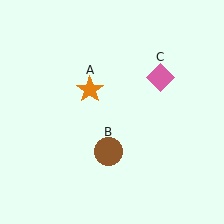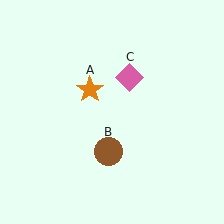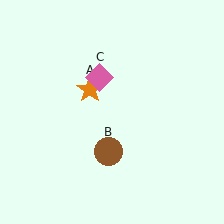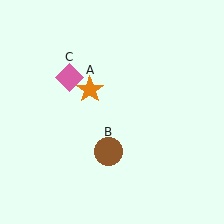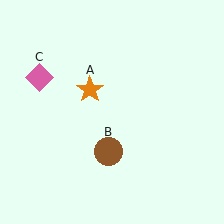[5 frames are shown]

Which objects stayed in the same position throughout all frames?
Orange star (object A) and brown circle (object B) remained stationary.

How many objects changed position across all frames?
1 object changed position: pink diamond (object C).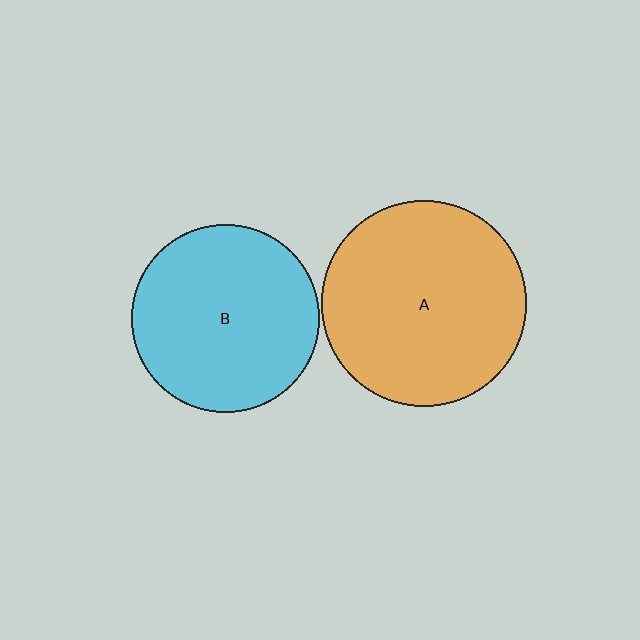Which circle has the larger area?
Circle A (orange).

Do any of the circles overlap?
No, none of the circles overlap.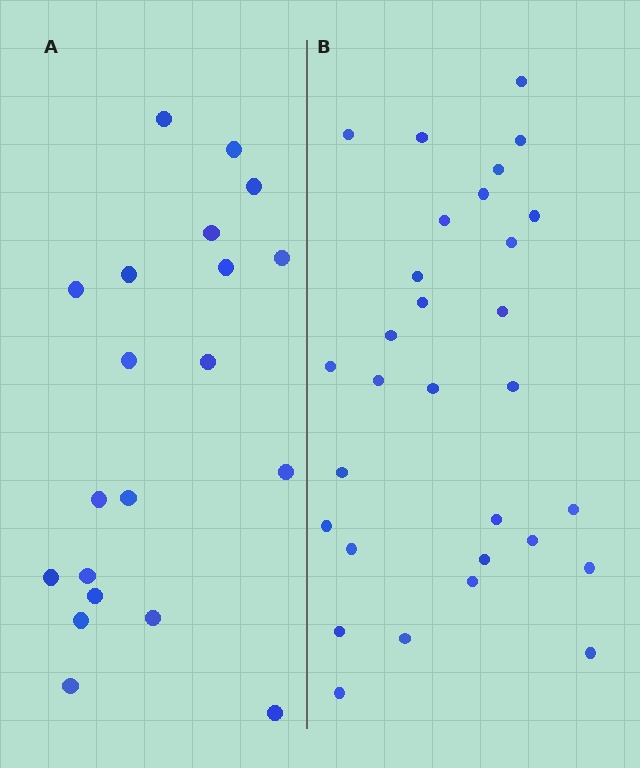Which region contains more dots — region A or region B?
Region B (the right region) has more dots.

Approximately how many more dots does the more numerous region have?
Region B has roughly 10 or so more dots than region A.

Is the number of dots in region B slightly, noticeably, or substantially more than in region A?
Region B has substantially more. The ratio is roughly 1.5 to 1.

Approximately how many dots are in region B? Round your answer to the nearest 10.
About 30 dots.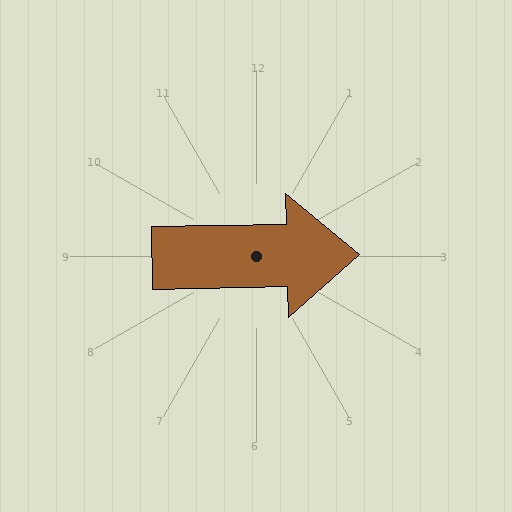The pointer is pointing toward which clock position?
Roughly 3 o'clock.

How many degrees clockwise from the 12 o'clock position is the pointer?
Approximately 89 degrees.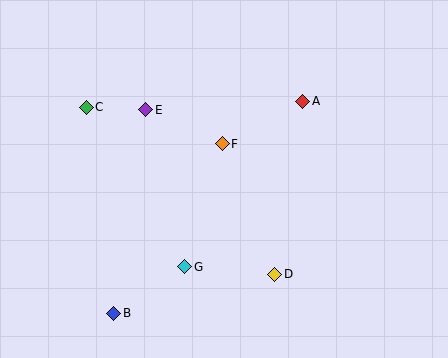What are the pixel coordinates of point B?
Point B is at (114, 313).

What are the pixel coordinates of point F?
Point F is at (222, 144).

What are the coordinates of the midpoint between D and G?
The midpoint between D and G is at (230, 270).